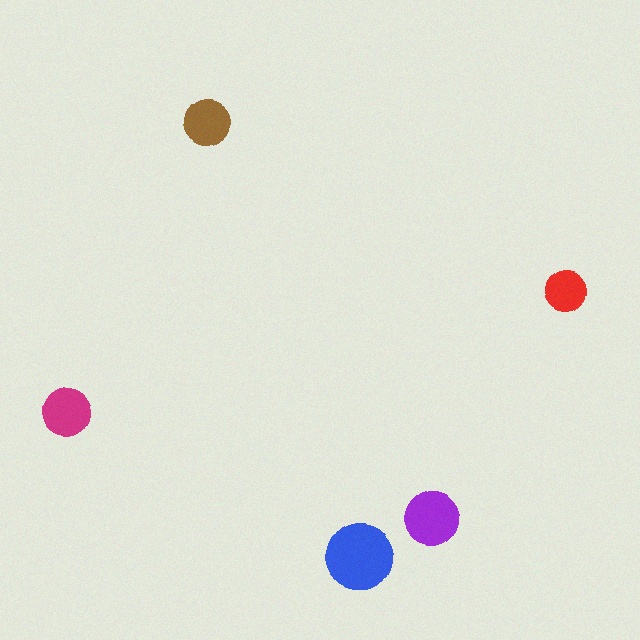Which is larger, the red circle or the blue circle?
The blue one.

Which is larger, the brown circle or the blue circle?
The blue one.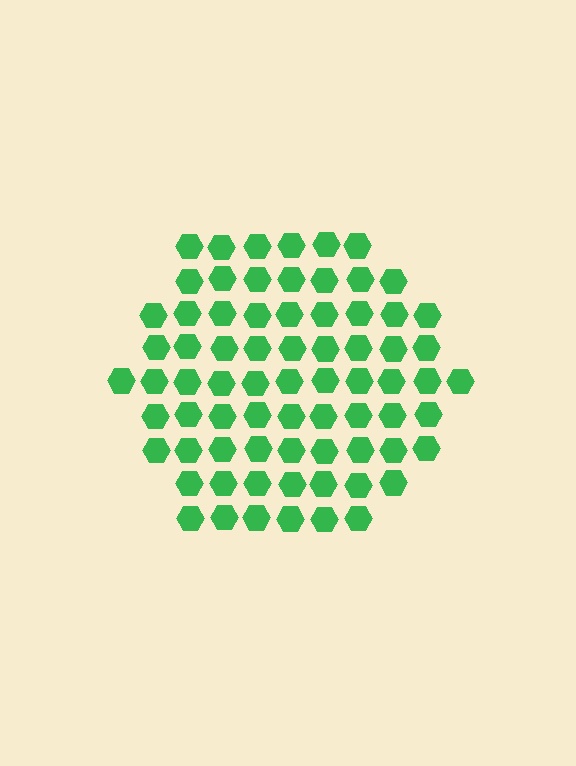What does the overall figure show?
The overall figure shows a hexagon.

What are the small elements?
The small elements are hexagons.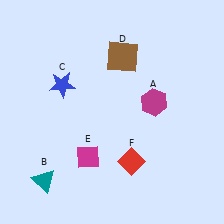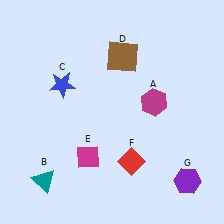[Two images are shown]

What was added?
A purple hexagon (G) was added in Image 2.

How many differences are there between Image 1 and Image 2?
There is 1 difference between the two images.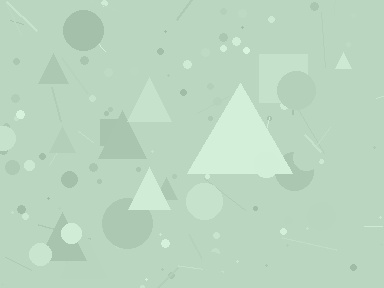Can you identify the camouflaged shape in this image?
The camouflaged shape is a triangle.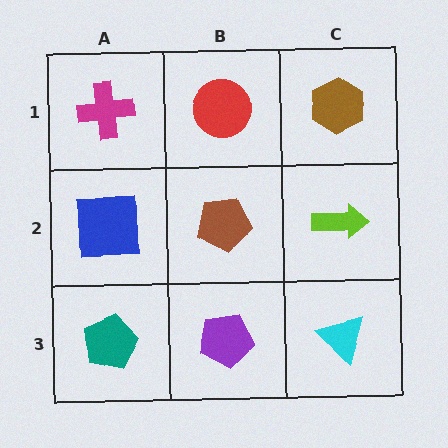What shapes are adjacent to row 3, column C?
A lime arrow (row 2, column C), a purple pentagon (row 3, column B).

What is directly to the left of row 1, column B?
A magenta cross.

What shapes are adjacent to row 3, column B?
A brown pentagon (row 2, column B), a teal pentagon (row 3, column A), a cyan triangle (row 3, column C).